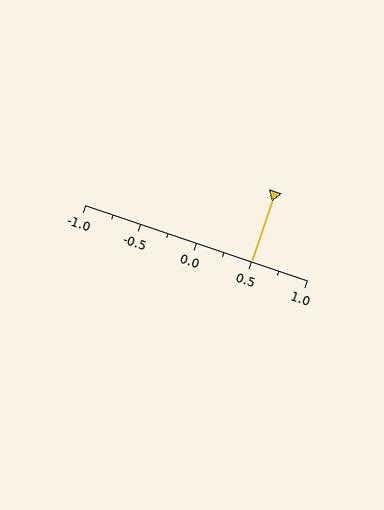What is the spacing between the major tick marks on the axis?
The major ticks are spaced 0.5 apart.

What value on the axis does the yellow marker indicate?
The marker indicates approximately 0.5.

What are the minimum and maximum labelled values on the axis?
The axis runs from -1.0 to 1.0.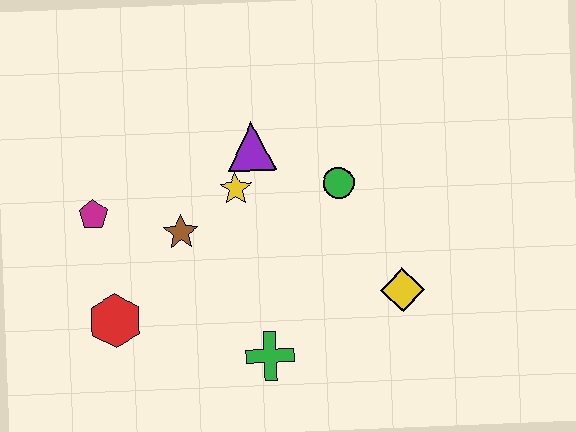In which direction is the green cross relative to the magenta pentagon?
The green cross is to the right of the magenta pentagon.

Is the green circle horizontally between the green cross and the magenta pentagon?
No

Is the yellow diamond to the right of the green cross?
Yes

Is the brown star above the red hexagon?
Yes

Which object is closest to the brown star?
The yellow star is closest to the brown star.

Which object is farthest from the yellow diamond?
The magenta pentagon is farthest from the yellow diamond.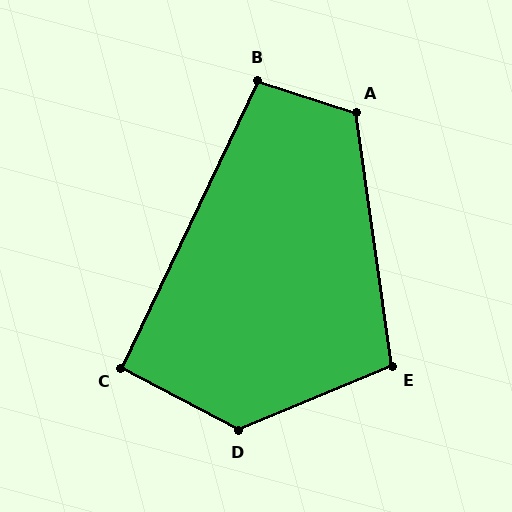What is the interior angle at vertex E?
Approximately 105 degrees (obtuse).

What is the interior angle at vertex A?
Approximately 116 degrees (obtuse).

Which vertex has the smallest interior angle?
C, at approximately 93 degrees.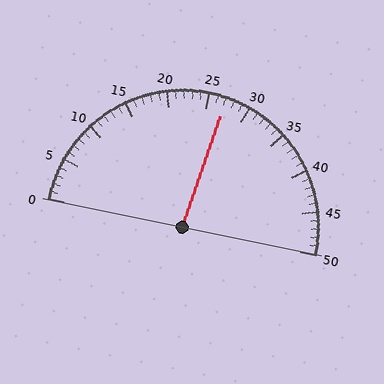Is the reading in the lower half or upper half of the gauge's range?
The reading is in the upper half of the range (0 to 50).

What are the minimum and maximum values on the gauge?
The gauge ranges from 0 to 50.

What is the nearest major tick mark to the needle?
The nearest major tick mark is 25.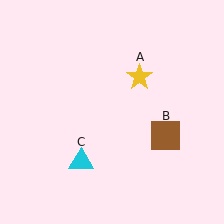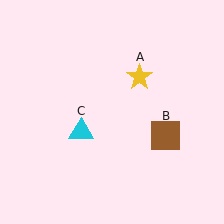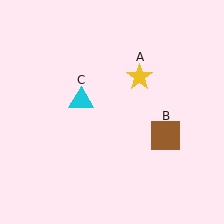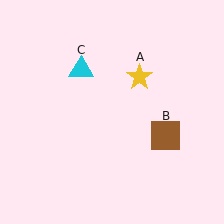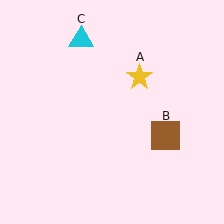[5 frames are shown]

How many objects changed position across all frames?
1 object changed position: cyan triangle (object C).